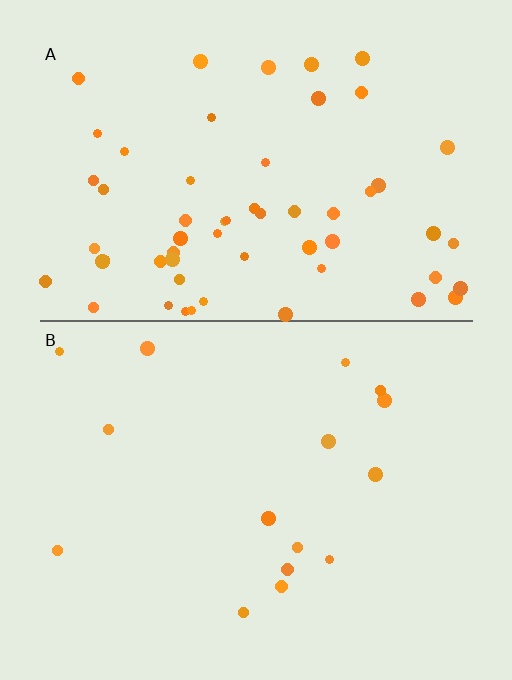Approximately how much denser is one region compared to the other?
Approximately 3.8× — region A over region B.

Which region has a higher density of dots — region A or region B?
A (the top).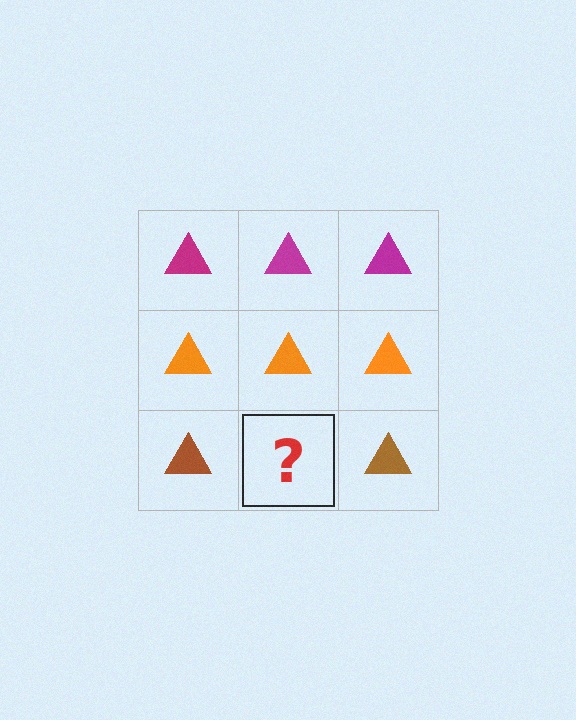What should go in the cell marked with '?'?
The missing cell should contain a brown triangle.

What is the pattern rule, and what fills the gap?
The rule is that each row has a consistent color. The gap should be filled with a brown triangle.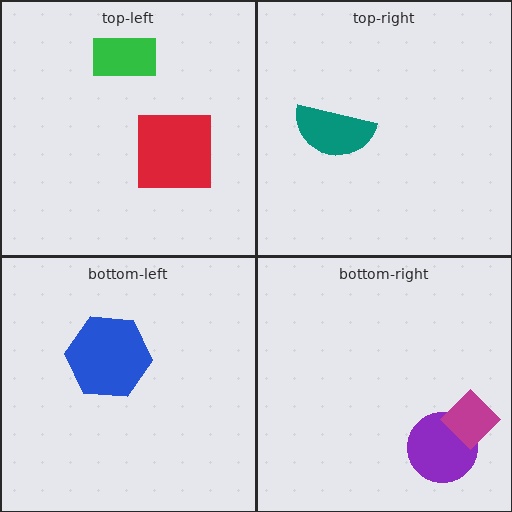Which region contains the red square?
The top-left region.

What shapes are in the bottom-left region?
The blue hexagon.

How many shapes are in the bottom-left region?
1.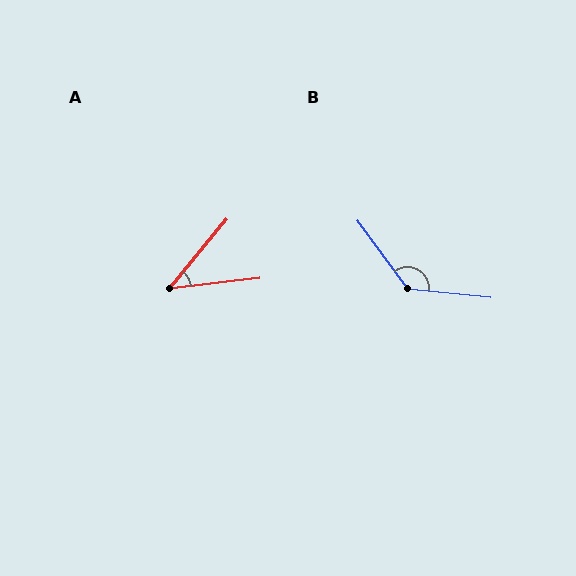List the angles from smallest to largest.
A (44°), B (132°).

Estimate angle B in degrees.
Approximately 132 degrees.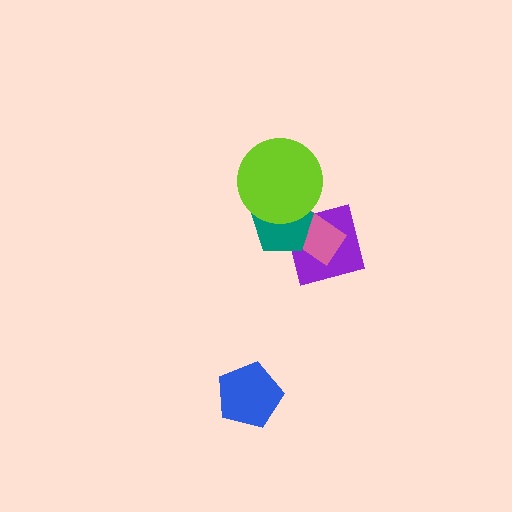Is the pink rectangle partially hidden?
Yes, it is partially covered by another shape.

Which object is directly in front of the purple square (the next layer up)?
The pink rectangle is directly in front of the purple square.